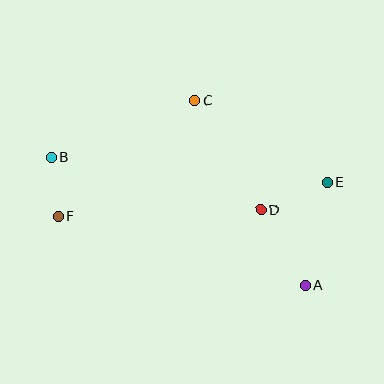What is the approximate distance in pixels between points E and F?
The distance between E and F is approximately 271 pixels.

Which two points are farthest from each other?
Points A and B are farthest from each other.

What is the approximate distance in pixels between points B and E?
The distance between B and E is approximately 277 pixels.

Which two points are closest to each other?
Points B and F are closest to each other.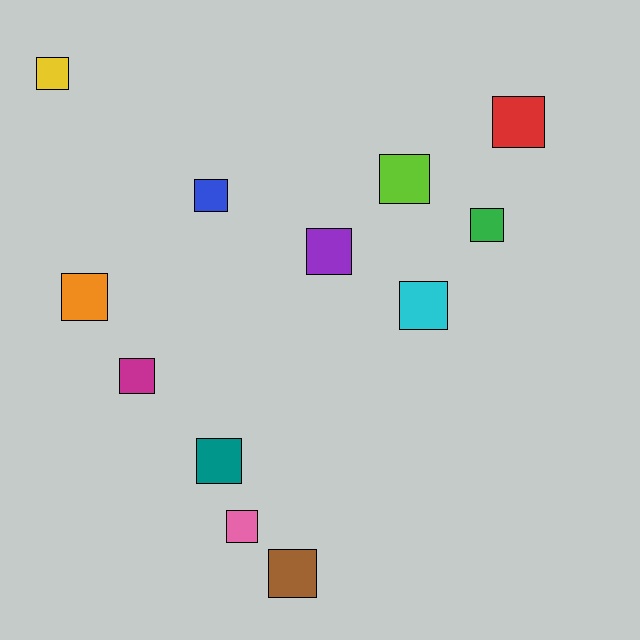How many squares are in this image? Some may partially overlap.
There are 12 squares.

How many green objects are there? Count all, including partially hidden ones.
There is 1 green object.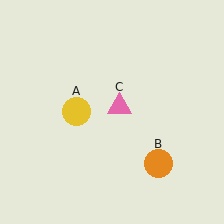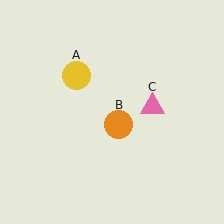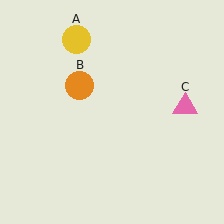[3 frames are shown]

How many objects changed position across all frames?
3 objects changed position: yellow circle (object A), orange circle (object B), pink triangle (object C).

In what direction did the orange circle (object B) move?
The orange circle (object B) moved up and to the left.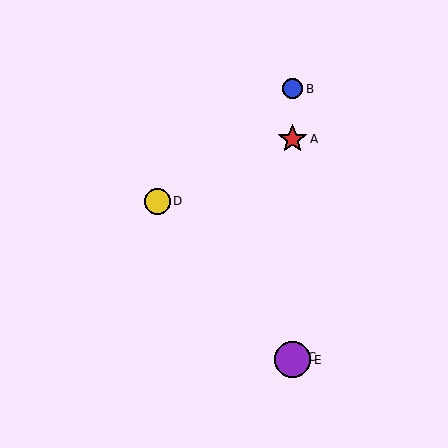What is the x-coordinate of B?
Object B is at x≈292.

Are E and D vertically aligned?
No, E is at x≈292 and D is at x≈157.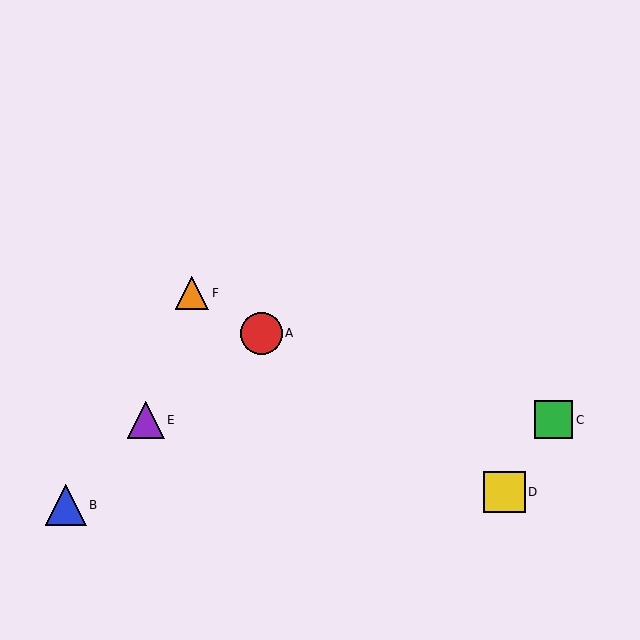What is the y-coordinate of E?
Object E is at y≈420.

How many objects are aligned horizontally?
2 objects (C, E) are aligned horizontally.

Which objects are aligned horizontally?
Objects C, E are aligned horizontally.